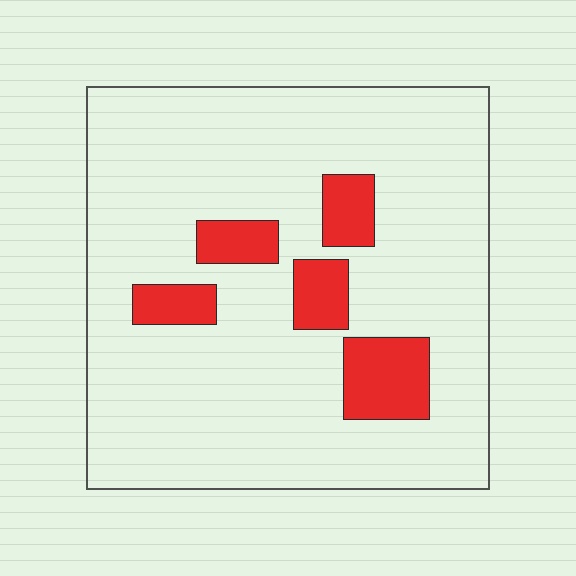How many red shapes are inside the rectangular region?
5.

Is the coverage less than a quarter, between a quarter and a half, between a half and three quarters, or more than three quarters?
Less than a quarter.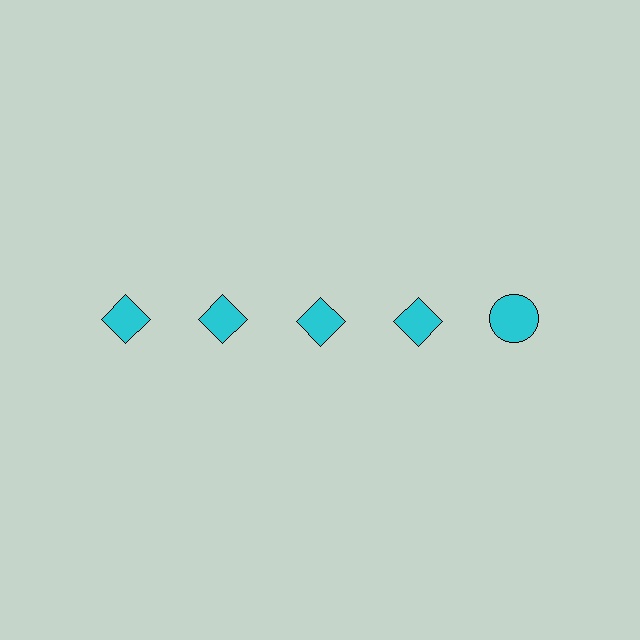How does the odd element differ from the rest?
It has a different shape: circle instead of diamond.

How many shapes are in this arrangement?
There are 5 shapes arranged in a grid pattern.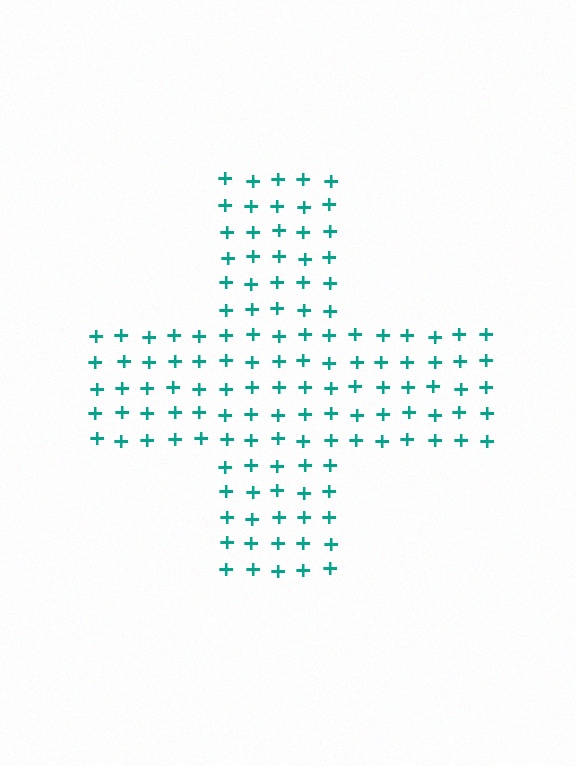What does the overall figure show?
The overall figure shows a cross.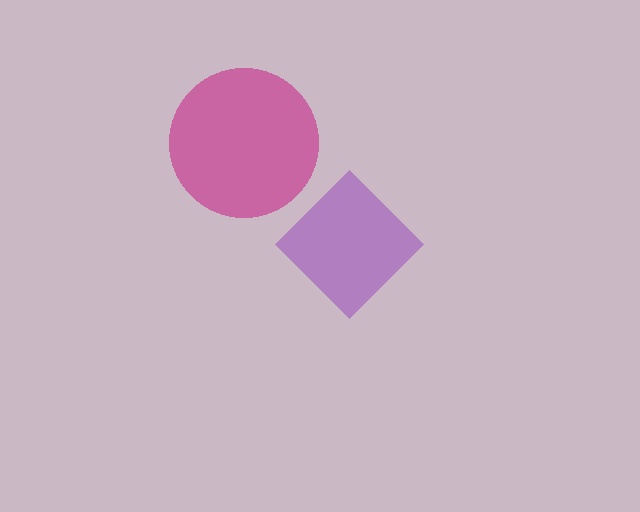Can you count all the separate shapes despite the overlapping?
Yes, there are 2 separate shapes.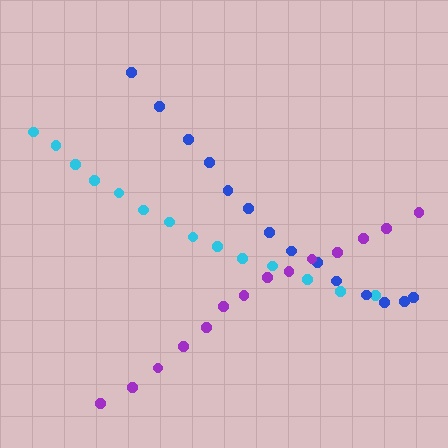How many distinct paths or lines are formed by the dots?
There are 3 distinct paths.